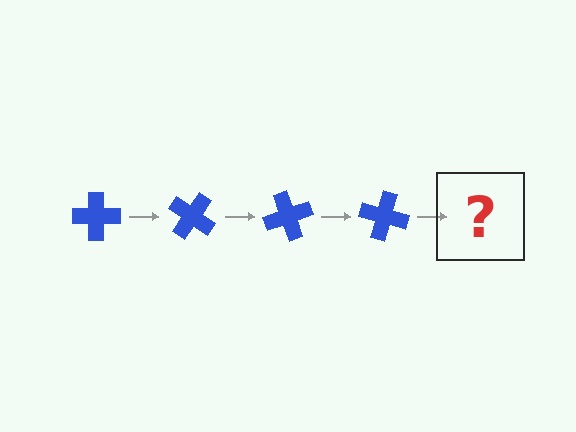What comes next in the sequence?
The next element should be a blue cross rotated 140 degrees.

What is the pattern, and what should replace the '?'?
The pattern is that the cross rotates 35 degrees each step. The '?' should be a blue cross rotated 140 degrees.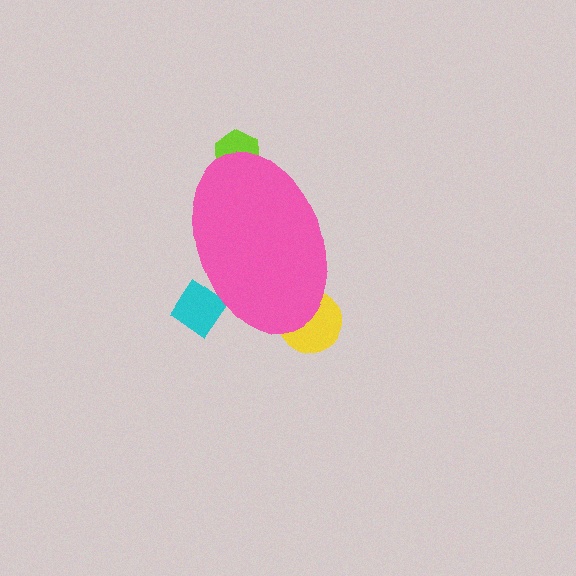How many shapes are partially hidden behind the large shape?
3 shapes are partially hidden.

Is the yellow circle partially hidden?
Yes, the yellow circle is partially hidden behind the pink ellipse.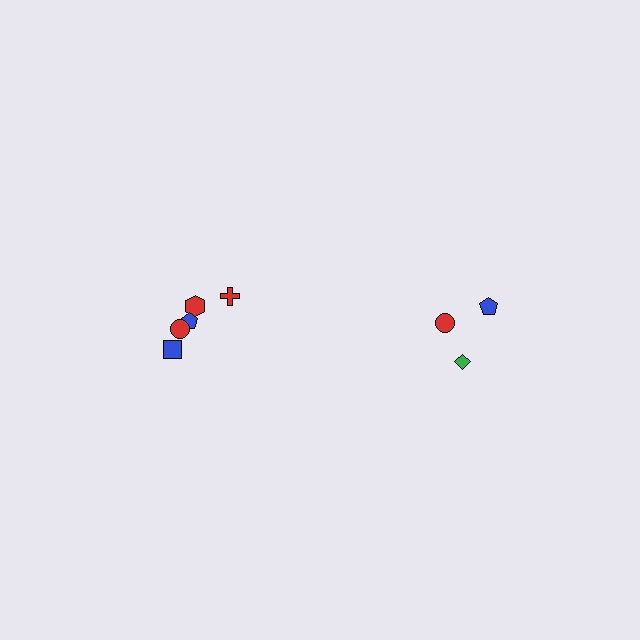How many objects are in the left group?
There are 5 objects.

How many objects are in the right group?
There are 3 objects.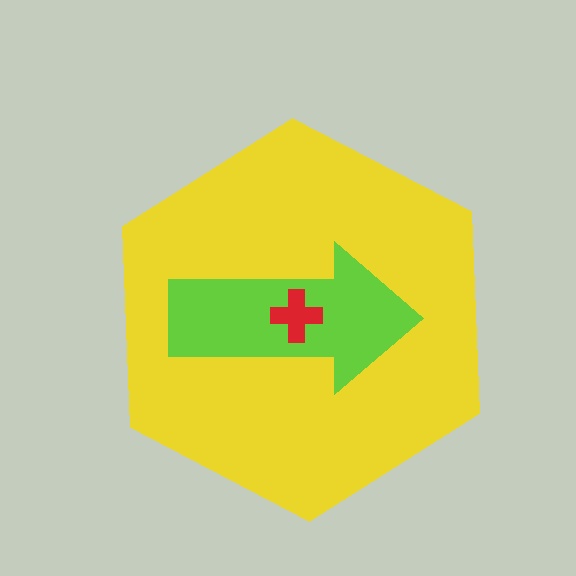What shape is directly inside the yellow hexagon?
The lime arrow.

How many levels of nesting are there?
3.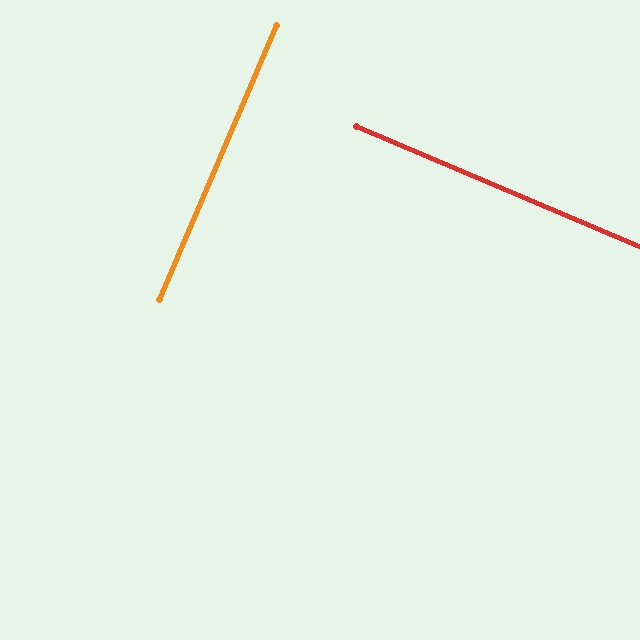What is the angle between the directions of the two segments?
Approximately 90 degrees.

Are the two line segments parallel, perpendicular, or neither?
Perpendicular — they meet at approximately 90°.